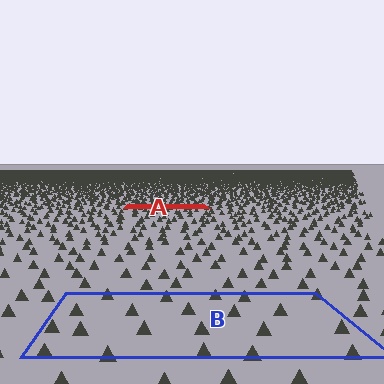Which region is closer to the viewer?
Region B is closer. The texture elements there are larger and more spread out.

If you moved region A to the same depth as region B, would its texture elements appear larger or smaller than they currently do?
They would appear larger. At a closer depth, the same texture elements are projected at a bigger on-screen size.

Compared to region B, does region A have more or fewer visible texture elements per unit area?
Region A has more texture elements per unit area — they are packed more densely because it is farther away.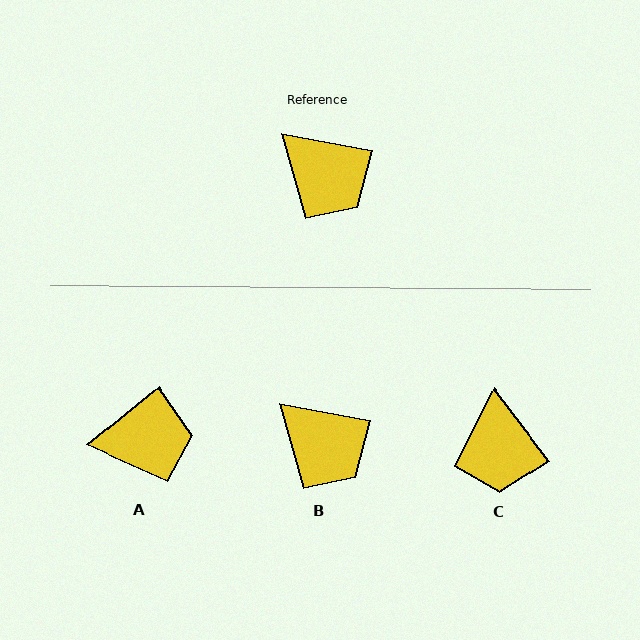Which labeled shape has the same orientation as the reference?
B.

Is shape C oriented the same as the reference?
No, it is off by about 42 degrees.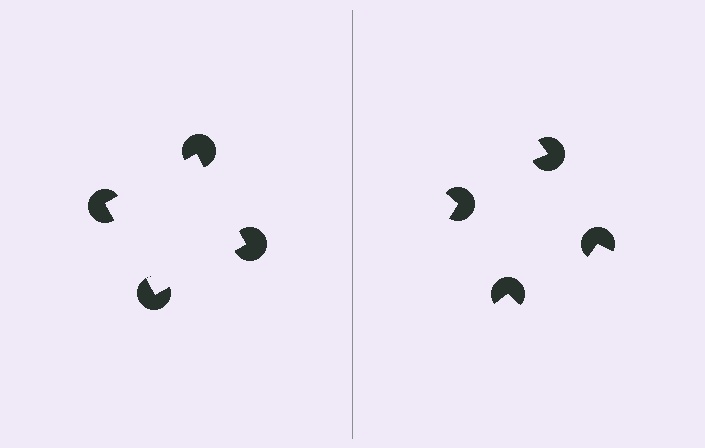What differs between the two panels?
The pac-man discs are positioned identically on both sides; only the wedge orientations differ. On the left they align to a square; on the right they are misaligned.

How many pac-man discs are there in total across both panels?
8 — 4 on each side.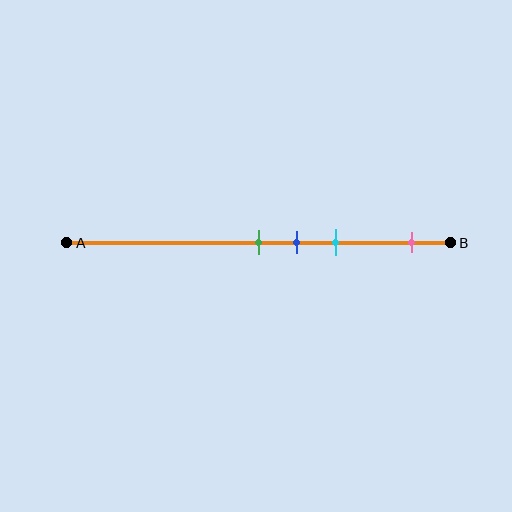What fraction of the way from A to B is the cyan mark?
The cyan mark is approximately 70% (0.7) of the way from A to B.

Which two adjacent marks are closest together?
The green and blue marks are the closest adjacent pair.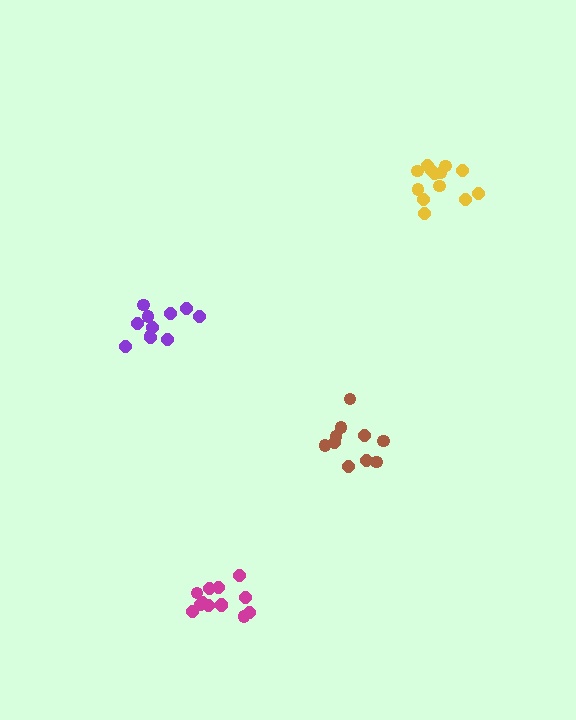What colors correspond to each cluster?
The clusters are colored: purple, yellow, magenta, brown.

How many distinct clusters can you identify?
There are 4 distinct clusters.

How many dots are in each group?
Group 1: 11 dots, Group 2: 13 dots, Group 3: 13 dots, Group 4: 10 dots (47 total).